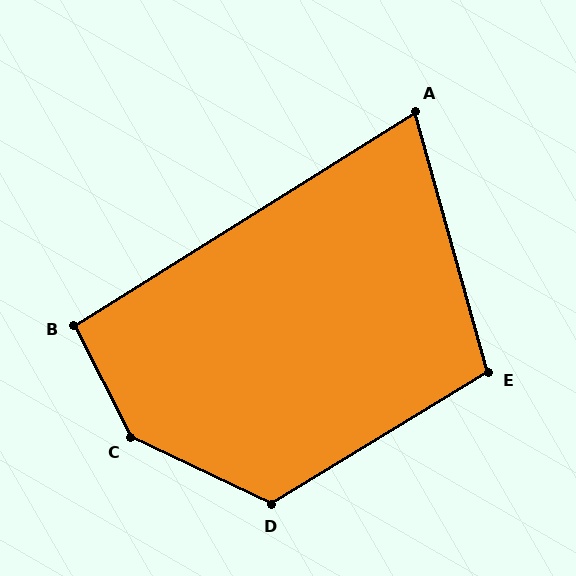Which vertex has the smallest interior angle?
A, at approximately 74 degrees.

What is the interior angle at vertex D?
Approximately 123 degrees (obtuse).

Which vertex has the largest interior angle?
C, at approximately 142 degrees.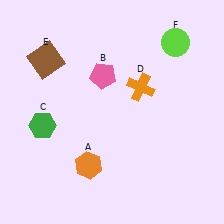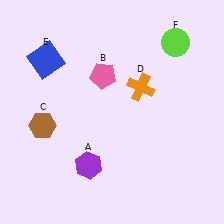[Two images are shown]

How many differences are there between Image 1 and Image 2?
There are 3 differences between the two images.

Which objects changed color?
A changed from orange to purple. C changed from green to brown. E changed from brown to blue.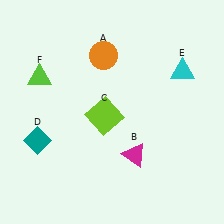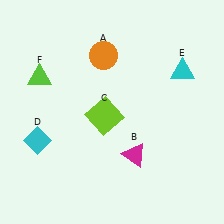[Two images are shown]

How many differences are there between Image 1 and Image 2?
There is 1 difference between the two images.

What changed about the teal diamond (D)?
In Image 1, D is teal. In Image 2, it changed to cyan.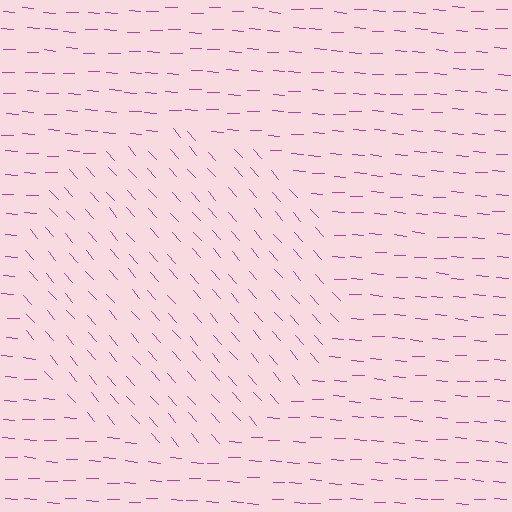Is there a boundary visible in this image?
Yes, there is a texture boundary formed by a change in line orientation.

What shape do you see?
I see a circle.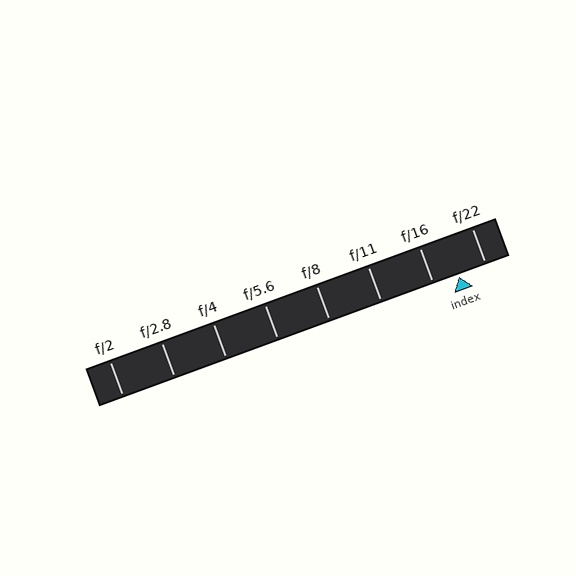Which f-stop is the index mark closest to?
The index mark is closest to f/16.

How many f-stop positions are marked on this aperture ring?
There are 8 f-stop positions marked.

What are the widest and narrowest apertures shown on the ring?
The widest aperture shown is f/2 and the narrowest is f/22.